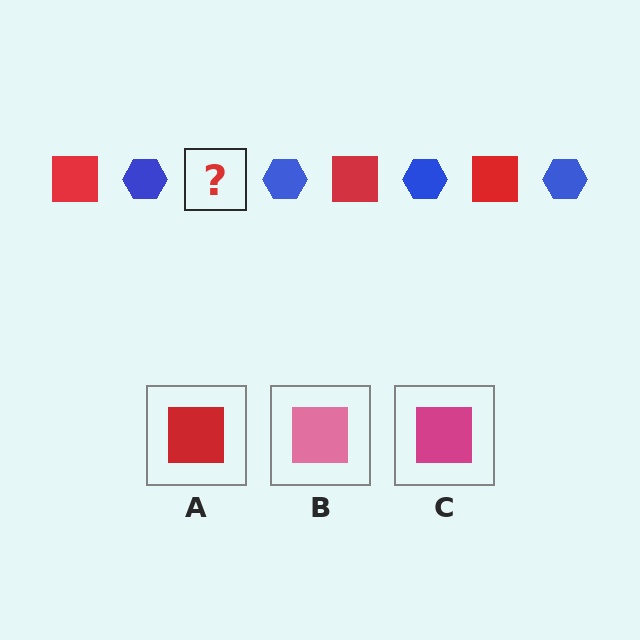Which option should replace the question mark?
Option A.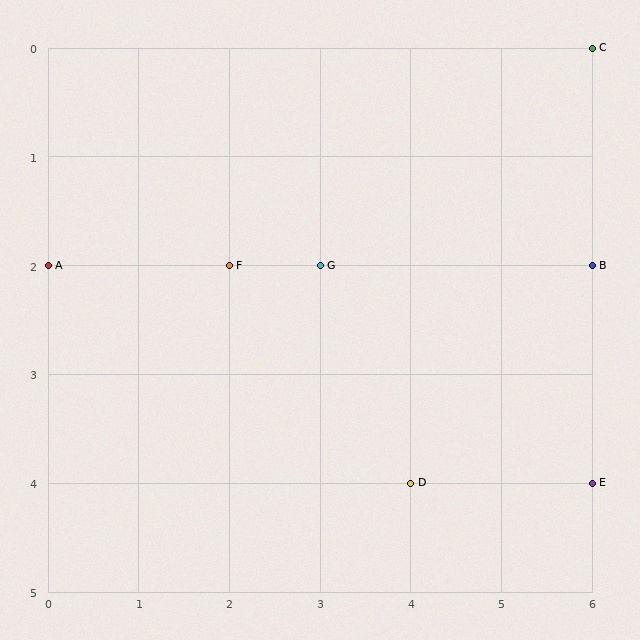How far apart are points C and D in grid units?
Points C and D are 2 columns and 4 rows apart (about 4.5 grid units diagonally).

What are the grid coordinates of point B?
Point B is at grid coordinates (6, 2).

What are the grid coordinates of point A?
Point A is at grid coordinates (0, 2).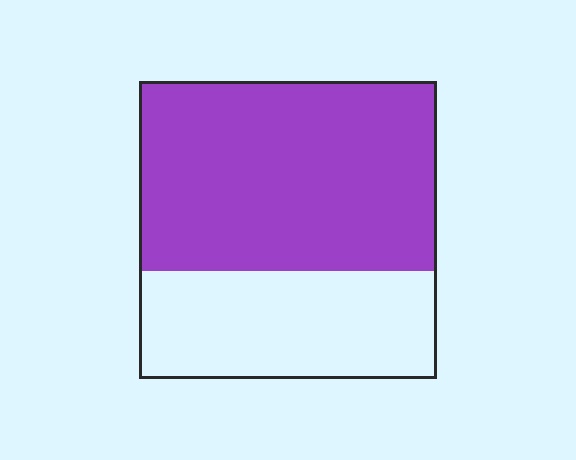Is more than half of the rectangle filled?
Yes.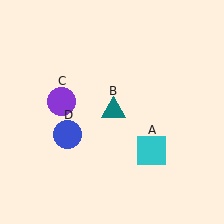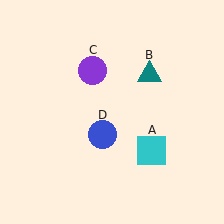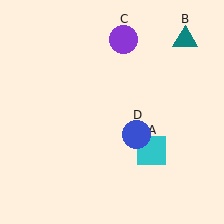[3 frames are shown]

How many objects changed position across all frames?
3 objects changed position: teal triangle (object B), purple circle (object C), blue circle (object D).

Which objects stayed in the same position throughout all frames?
Cyan square (object A) remained stationary.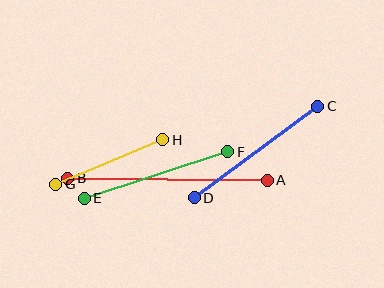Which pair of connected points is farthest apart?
Points A and B are farthest apart.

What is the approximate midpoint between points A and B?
The midpoint is at approximately (168, 179) pixels.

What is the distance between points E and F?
The distance is approximately 151 pixels.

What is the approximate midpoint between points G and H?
The midpoint is at approximately (109, 162) pixels.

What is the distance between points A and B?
The distance is approximately 199 pixels.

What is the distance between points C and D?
The distance is approximately 154 pixels.